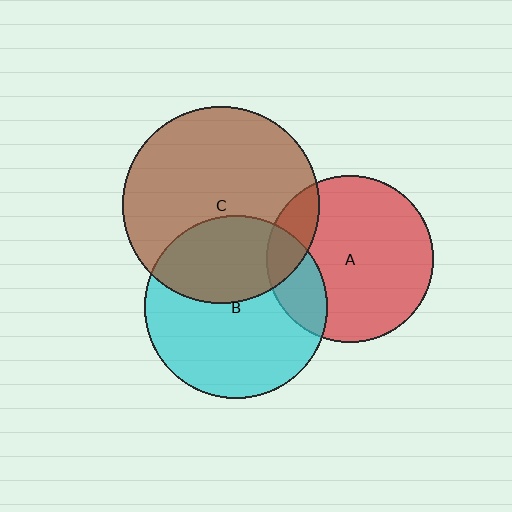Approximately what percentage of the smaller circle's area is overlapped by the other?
Approximately 20%.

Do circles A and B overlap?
Yes.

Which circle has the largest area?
Circle C (brown).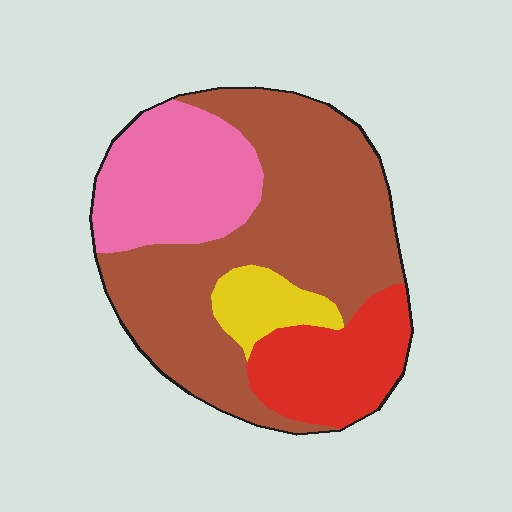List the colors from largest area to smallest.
From largest to smallest: brown, pink, red, yellow.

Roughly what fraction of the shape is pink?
Pink covers around 25% of the shape.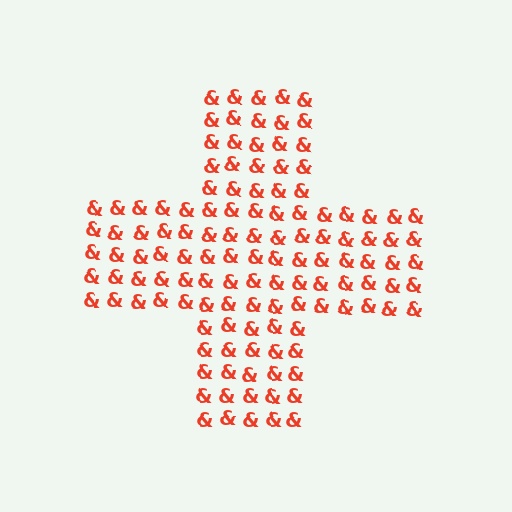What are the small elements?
The small elements are ampersands.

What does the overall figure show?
The overall figure shows a cross.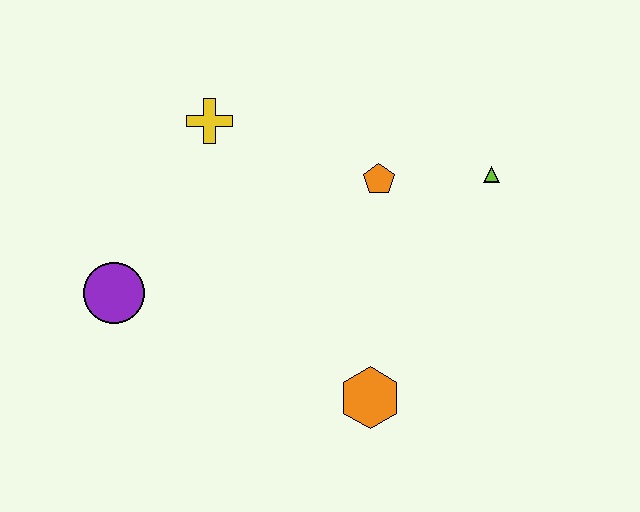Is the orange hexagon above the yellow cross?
No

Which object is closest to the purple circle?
The yellow cross is closest to the purple circle.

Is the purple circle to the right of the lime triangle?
No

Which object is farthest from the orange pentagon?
The purple circle is farthest from the orange pentagon.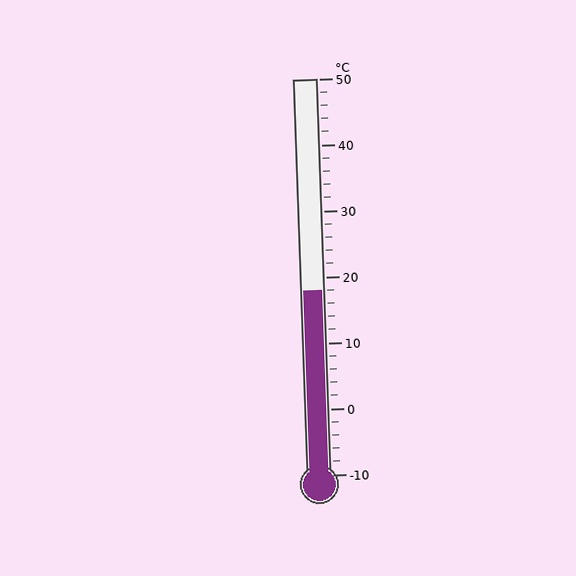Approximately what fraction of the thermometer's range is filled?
The thermometer is filled to approximately 45% of its range.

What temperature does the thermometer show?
The thermometer shows approximately 18°C.